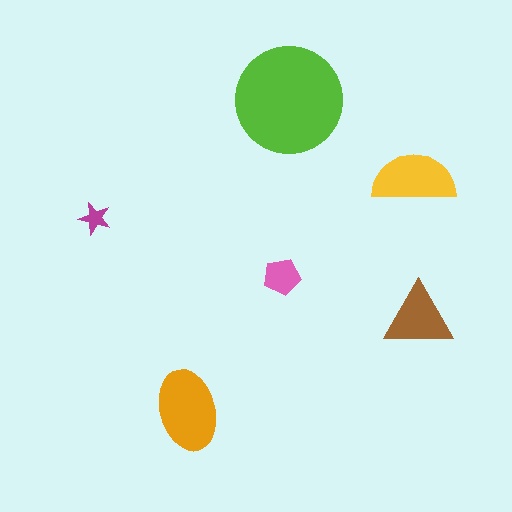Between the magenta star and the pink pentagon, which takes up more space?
The pink pentagon.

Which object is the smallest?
The magenta star.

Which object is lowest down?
The orange ellipse is bottommost.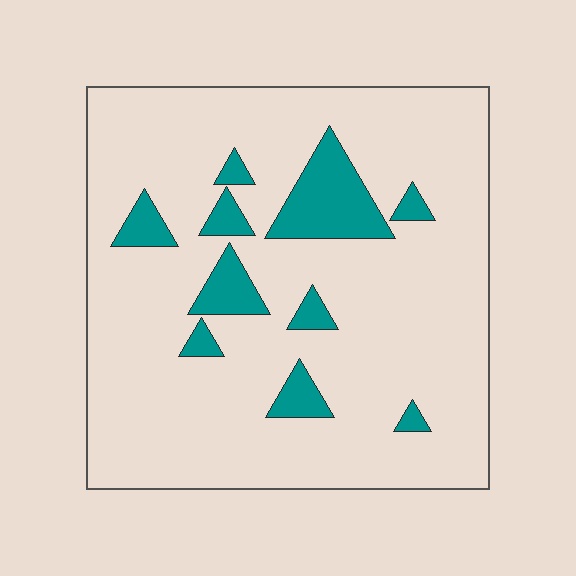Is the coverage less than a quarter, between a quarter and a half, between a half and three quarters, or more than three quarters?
Less than a quarter.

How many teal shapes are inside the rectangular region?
10.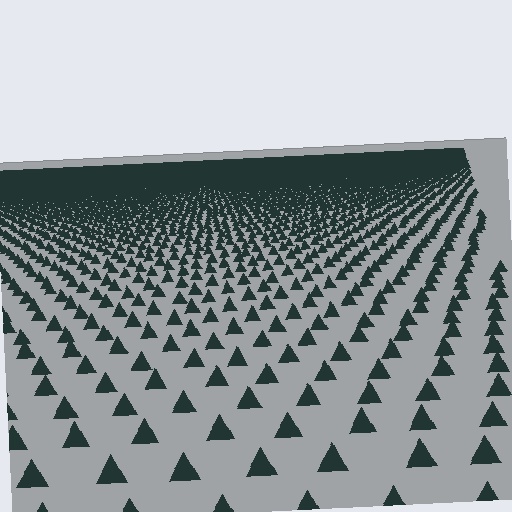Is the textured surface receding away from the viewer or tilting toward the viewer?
The surface is receding away from the viewer. Texture elements get smaller and denser toward the top.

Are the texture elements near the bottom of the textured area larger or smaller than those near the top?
Larger. Near the bottom, elements are closer to the viewer and appear at a bigger on-screen size.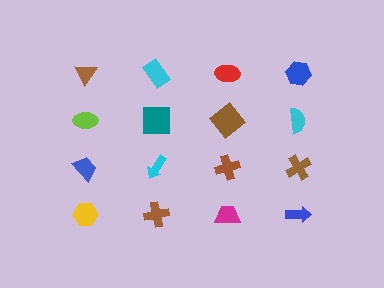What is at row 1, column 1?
A brown triangle.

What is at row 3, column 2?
A cyan arrow.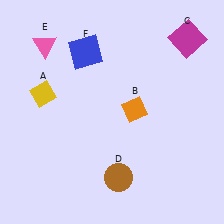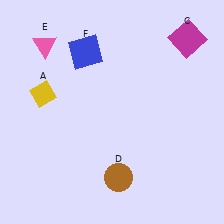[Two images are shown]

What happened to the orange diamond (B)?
The orange diamond (B) was removed in Image 2. It was in the top-right area of Image 1.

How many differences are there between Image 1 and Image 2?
There is 1 difference between the two images.